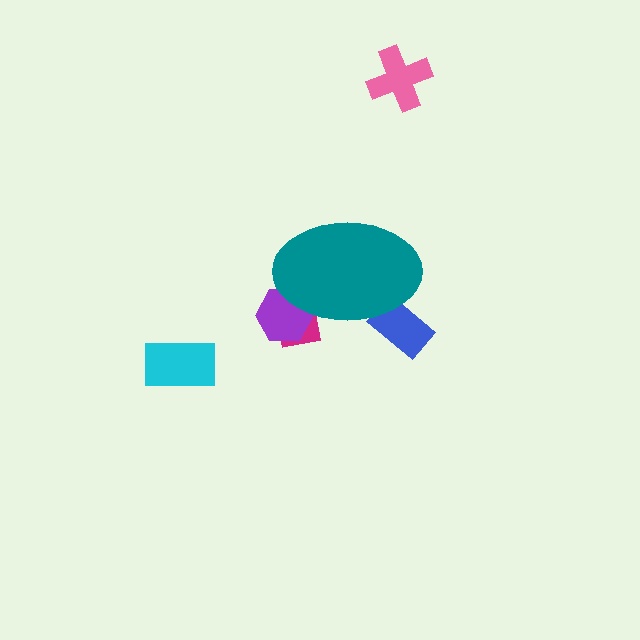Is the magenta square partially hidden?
Yes, the magenta square is partially hidden behind the teal ellipse.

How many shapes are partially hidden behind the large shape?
3 shapes are partially hidden.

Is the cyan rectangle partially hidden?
No, the cyan rectangle is fully visible.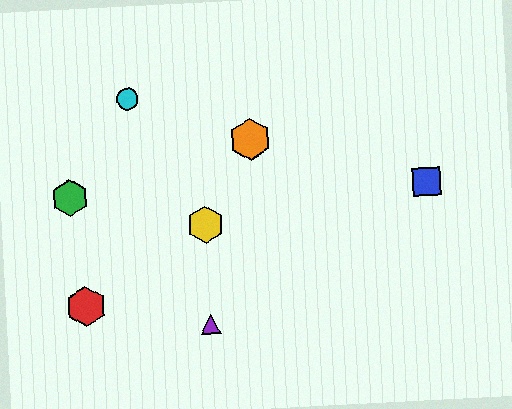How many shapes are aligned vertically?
2 shapes (the yellow hexagon, the purple triangle) are aligned vertically.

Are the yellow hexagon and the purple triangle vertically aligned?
Yes, both are at x≈205.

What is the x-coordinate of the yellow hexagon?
The yellow hexagon is at x≈205.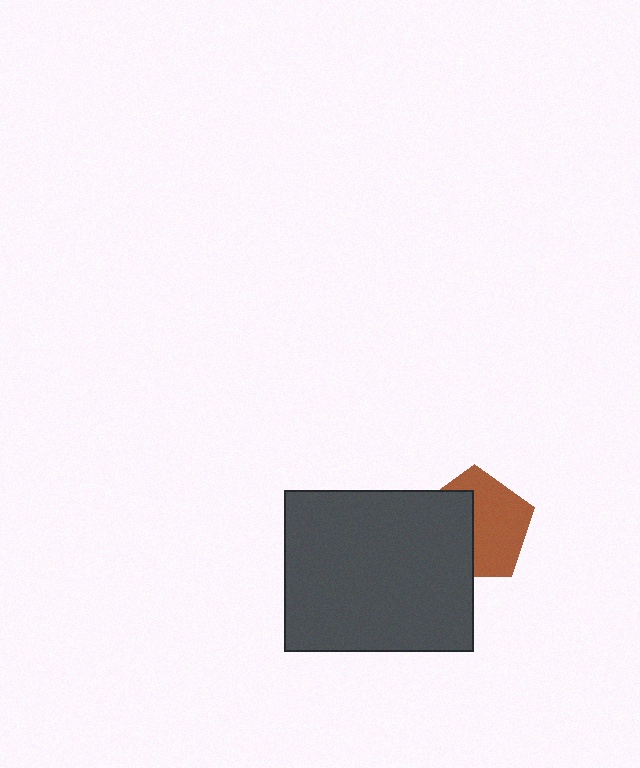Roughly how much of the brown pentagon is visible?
About half of it is visible (roughly 56%).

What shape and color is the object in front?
The object in front is a dark gray rectangle.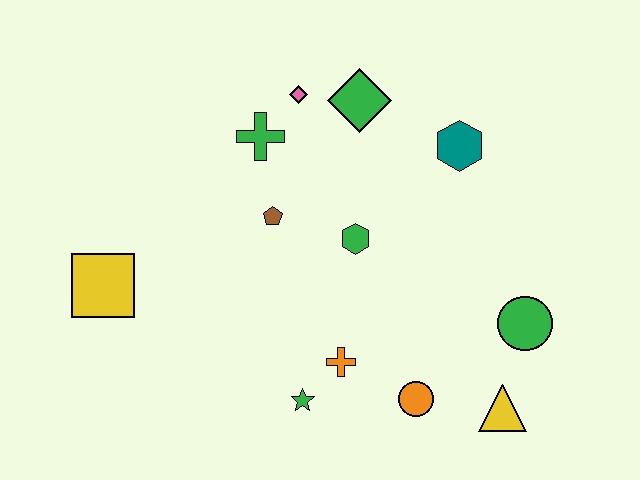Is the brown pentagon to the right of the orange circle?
No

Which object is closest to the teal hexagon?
The green diamond is closest to the teal hexagon.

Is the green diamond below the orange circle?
No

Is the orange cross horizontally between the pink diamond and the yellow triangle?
Yes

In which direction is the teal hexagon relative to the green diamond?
The teal hexagon is to the right of the green diamond.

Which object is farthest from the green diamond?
The yellow triangle is farthest from the green diamond.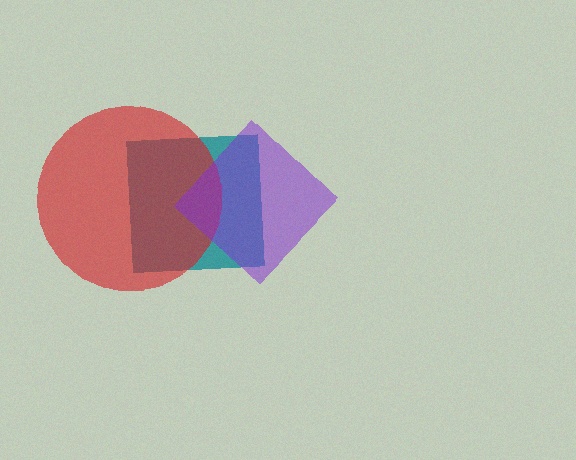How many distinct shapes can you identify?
There are 3 distinct shapes: a teal square, a red circle, a purple diamond.